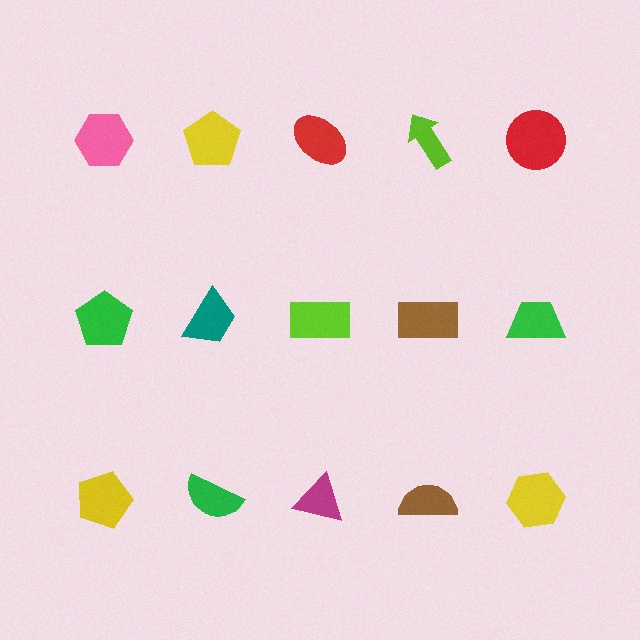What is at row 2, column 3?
A lime rectangle.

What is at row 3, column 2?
A green semicircle.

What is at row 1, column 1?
A pink hexagon.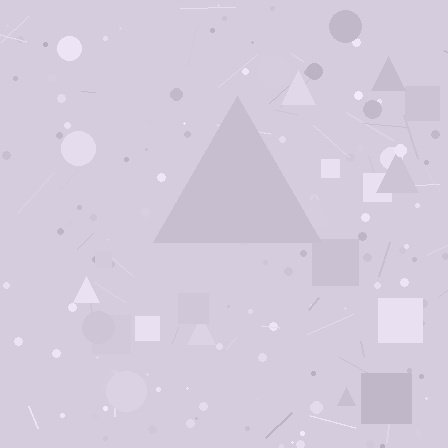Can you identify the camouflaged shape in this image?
The camouflaged shape is a triangle.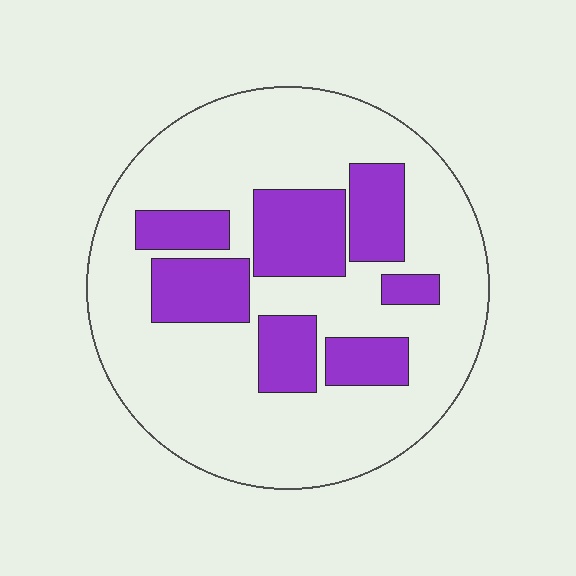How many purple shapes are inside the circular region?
7.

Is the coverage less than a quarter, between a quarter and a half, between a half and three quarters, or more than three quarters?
Between a quarter and a half.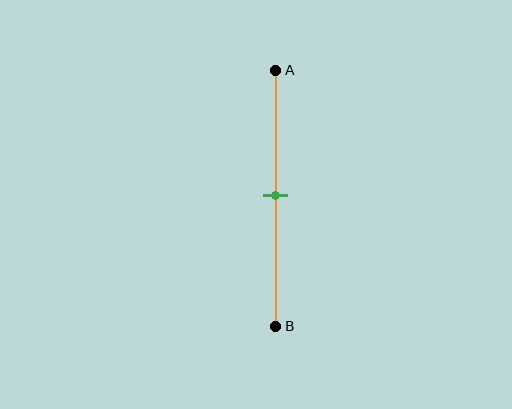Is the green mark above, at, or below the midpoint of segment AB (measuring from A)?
The green mark is approximately at the midpoint of segment AB.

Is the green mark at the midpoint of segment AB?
Yes, the mark is approximately at the midpoint.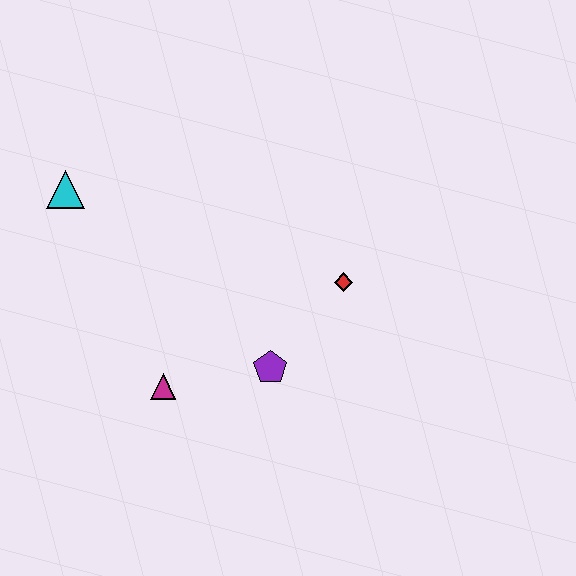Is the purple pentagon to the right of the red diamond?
No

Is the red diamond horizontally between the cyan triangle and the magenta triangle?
No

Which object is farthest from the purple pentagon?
The cyan triangle is farthest from the purple pentagon.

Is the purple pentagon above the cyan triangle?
No